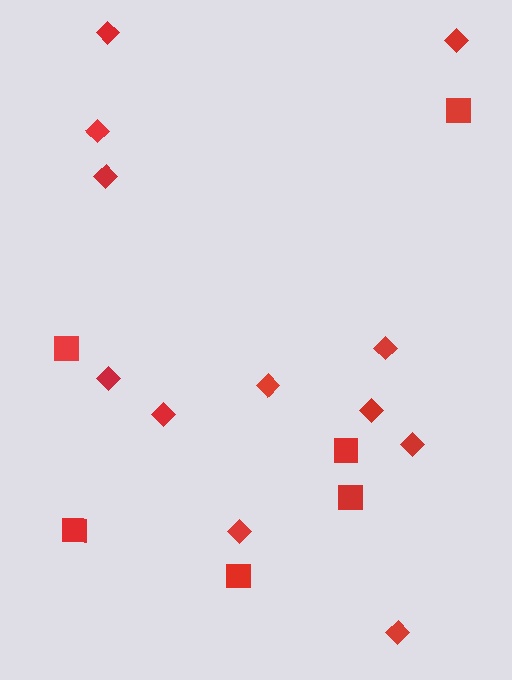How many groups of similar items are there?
There are 2 groups: one group of diamonds (12) and one group of squares (6).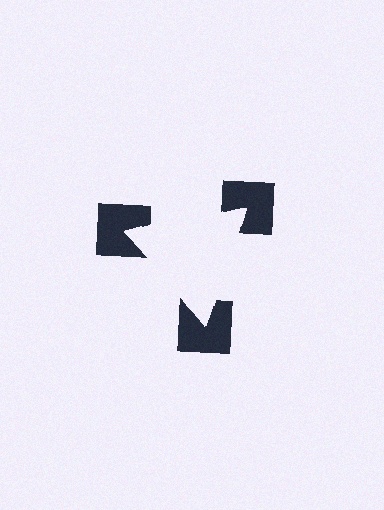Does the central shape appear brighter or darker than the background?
It typically appears slightly brighter than the background, even though no actual brightness change is drawn.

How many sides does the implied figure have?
3 sides.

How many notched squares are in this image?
There are 3 — one at each vertex of the illusory triangle.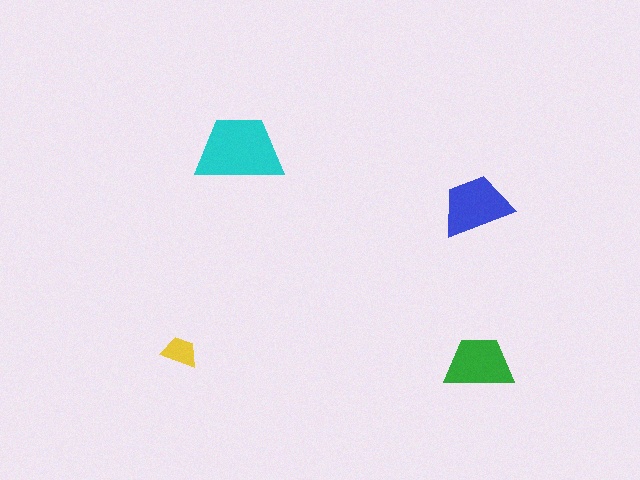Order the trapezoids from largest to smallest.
the cyan one, the blue one, the green one, the yellow one.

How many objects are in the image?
There are 4 objects in the image.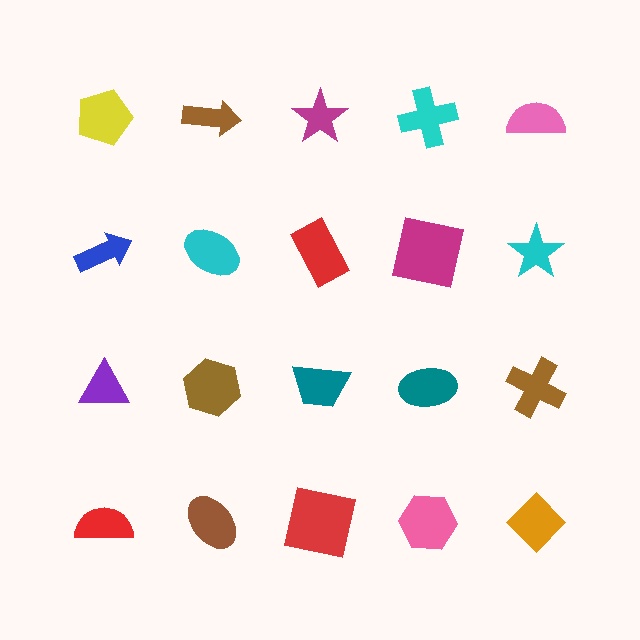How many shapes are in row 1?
5 shapes.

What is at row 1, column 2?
A brown arrow.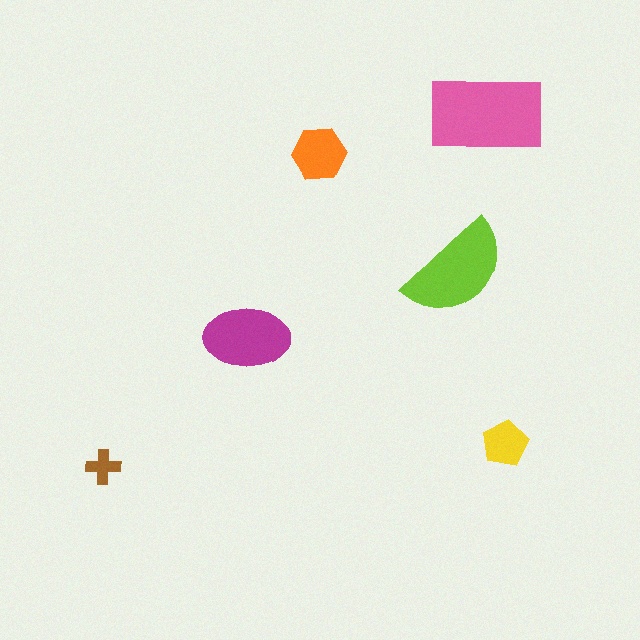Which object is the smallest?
The brown cross.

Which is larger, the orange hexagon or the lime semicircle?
The lime semicircle.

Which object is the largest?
The pink rectangle.